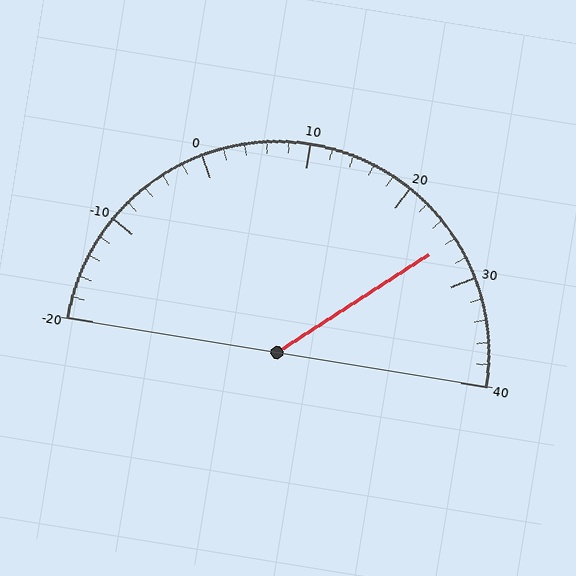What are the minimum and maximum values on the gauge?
The gauge ranges from -20 to 40.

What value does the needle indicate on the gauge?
The needle indicates approximately 26.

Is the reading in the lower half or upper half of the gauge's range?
The reading is in the upper half of the range (-20 to 40).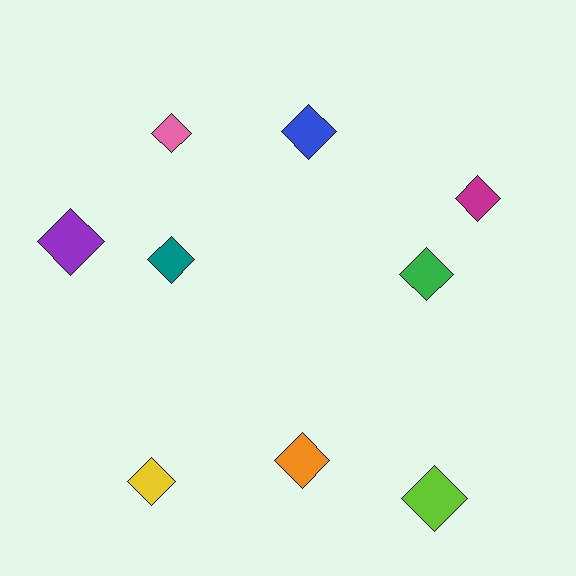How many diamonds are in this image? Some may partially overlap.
There are 9 diamonds.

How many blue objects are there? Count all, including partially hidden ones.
There is 1 blue object.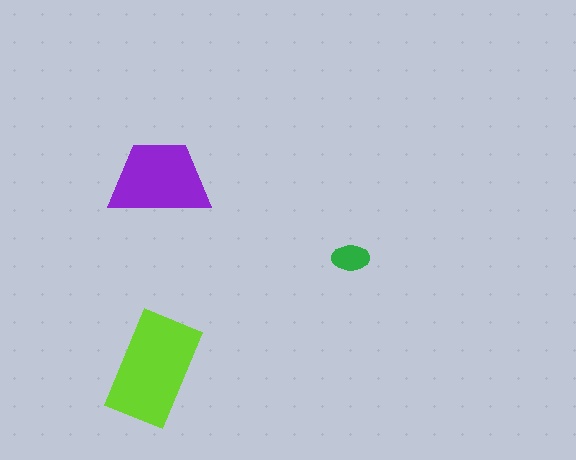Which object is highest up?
The purple trapezoid is topmost.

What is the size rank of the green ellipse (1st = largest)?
3rd.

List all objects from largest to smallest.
The lime rectangle, the purple trapezoid, the green ellipse.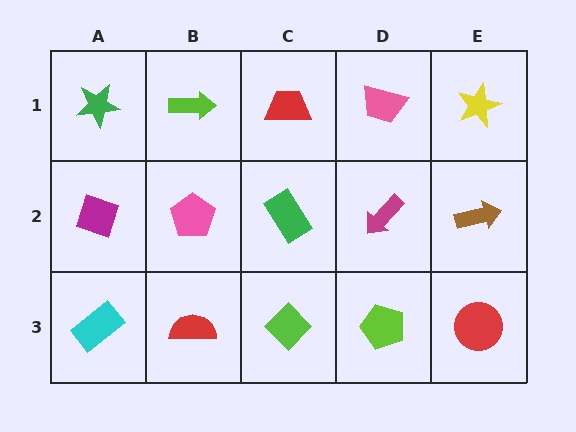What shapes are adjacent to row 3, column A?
A magenta diamond (row 2, column A), a red semicircle (row 3, column B).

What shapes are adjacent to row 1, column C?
A green rectangle (row 2, column C), a lime arrow (row 1, column B), a pink trapezoid (row 1, column D).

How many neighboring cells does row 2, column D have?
4.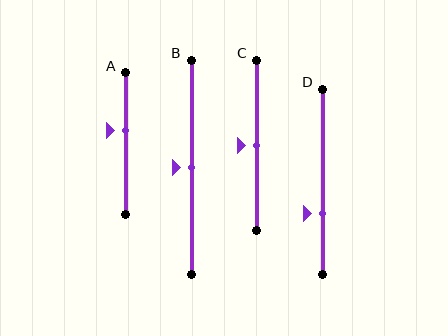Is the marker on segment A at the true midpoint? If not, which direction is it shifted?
No, the marker on segment A is shifted upward by about 9% of the segment length.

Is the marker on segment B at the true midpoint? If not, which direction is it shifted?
Yes, the marker on segment B is at the true midpoint.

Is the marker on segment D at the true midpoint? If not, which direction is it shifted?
No, the marker on segment D is shifted downward by about 17% of the segment length.